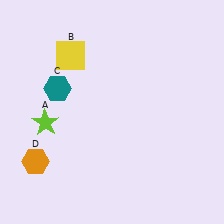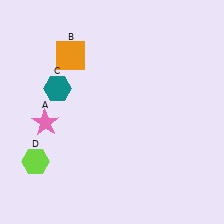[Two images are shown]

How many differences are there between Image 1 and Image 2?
There are 3 differences between the two images.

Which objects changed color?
A changed from lime to pink. B changed from yellow to orange. D changed from orange to lime.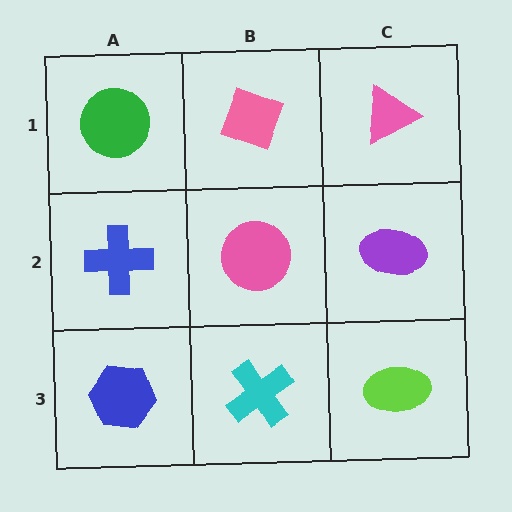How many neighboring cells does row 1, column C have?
2.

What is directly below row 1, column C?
A purple ellipse.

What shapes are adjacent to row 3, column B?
A pink circle (row 2, column B), a blue hexagon (row 3, column A), a lime ellipse (row 3, column C).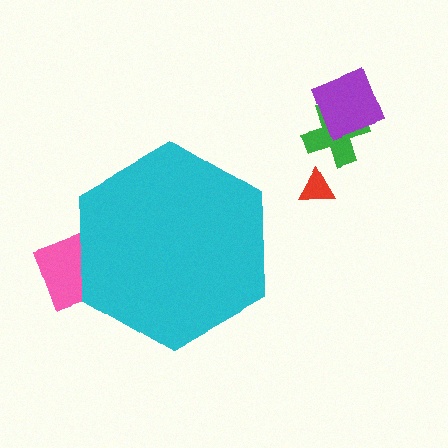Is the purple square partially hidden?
No, the purple square is fully visible.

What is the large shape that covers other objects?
A cyan hexagon.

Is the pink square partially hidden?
Yes, the pink square is partially hidden behind the cyan hexagon.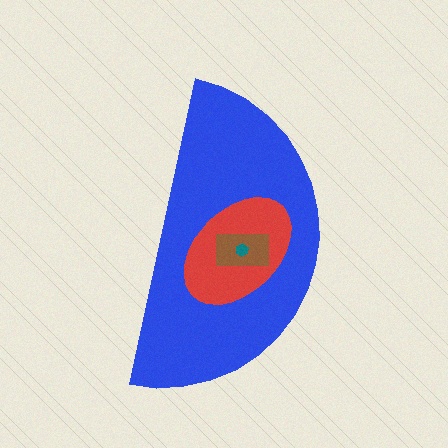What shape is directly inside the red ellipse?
The brown rectangle.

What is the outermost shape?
The blue semicircle.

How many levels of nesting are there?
4.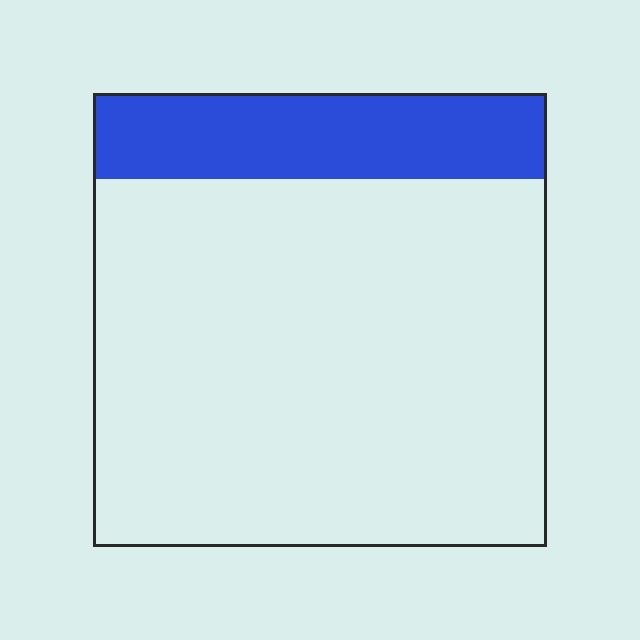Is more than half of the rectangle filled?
No.